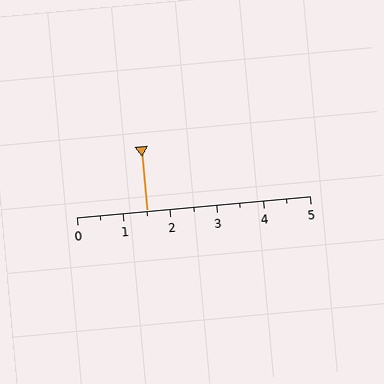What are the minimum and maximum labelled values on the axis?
The axis runs from 0 to 5.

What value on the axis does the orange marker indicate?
The marker indicates approximately 1.5.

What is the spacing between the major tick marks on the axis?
The major ticks are spaced 1 apart.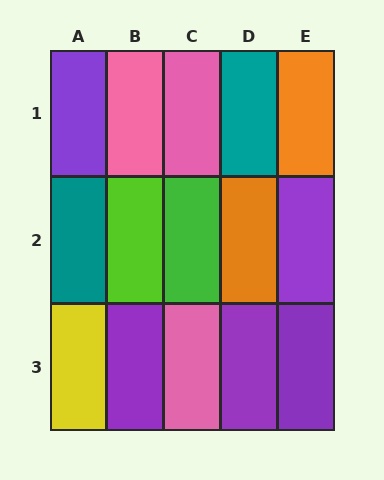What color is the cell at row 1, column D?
Teal.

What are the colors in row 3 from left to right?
Yellow, purple, pink, purple, purple.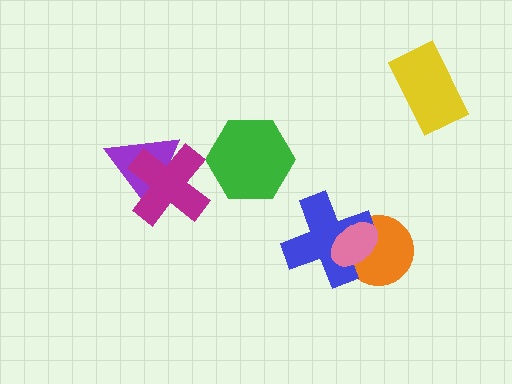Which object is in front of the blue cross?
The pink ellipse is in front of the blue cross.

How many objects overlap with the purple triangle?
1 object overlaps with the purple triangle.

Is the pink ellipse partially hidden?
No, no other shape covers it.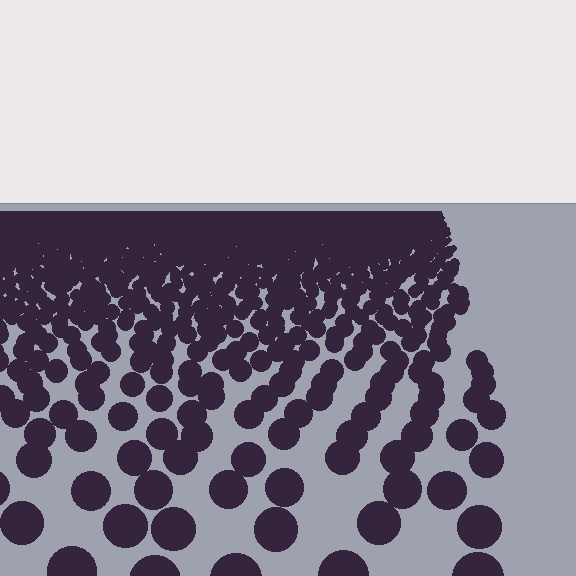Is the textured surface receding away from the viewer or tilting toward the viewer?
The surface is receding away from the viewer. Texture elements get smaller and denser toward the top.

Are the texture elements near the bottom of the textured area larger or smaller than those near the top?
Larger. Near the bottom, elements are closer to the viewer and appear at a bigger on-screen size.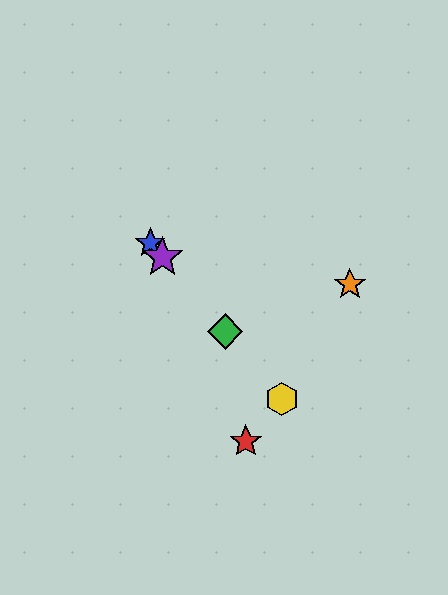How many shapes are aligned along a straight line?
4 shapes (the blue star, the green diamond, the yellow hexagon, the purple star) are aligned along a straight line.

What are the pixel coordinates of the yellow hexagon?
The yellow hexagon is at (282, 399).